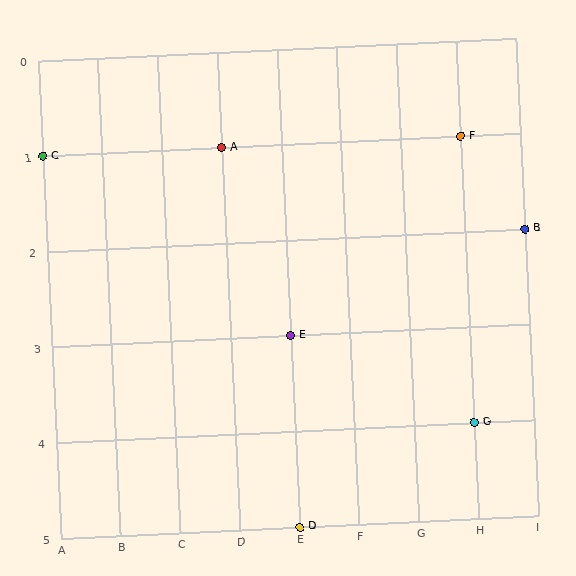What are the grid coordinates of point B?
Point B is at grid coordinates (I, 2).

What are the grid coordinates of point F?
Point F is at grid coordinates (H, 1).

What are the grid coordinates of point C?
Point C is at grid coordinates (A, 1).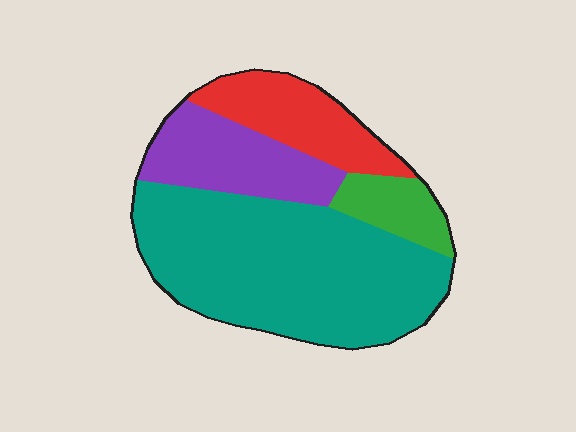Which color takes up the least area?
Green, at roughly 10%.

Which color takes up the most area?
Teal, at roughly 55%.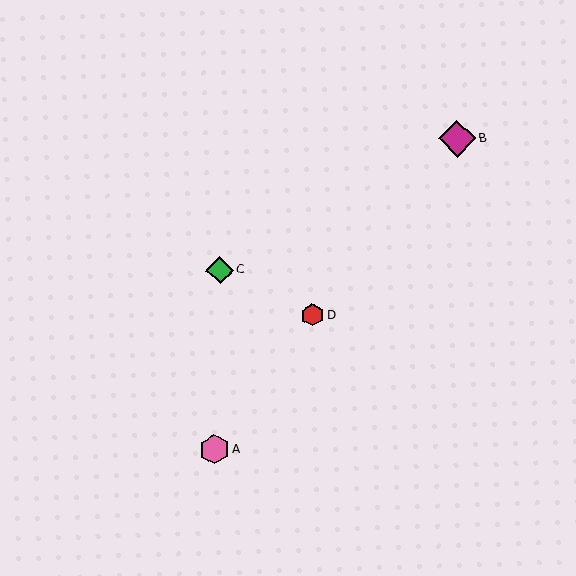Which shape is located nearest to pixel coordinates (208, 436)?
The pink hexagon (labeled A) at (215, 449) is nearest to that location.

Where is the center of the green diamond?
The center of the green diamond is at (220, 270).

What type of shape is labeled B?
Shape B is a magenta diamond.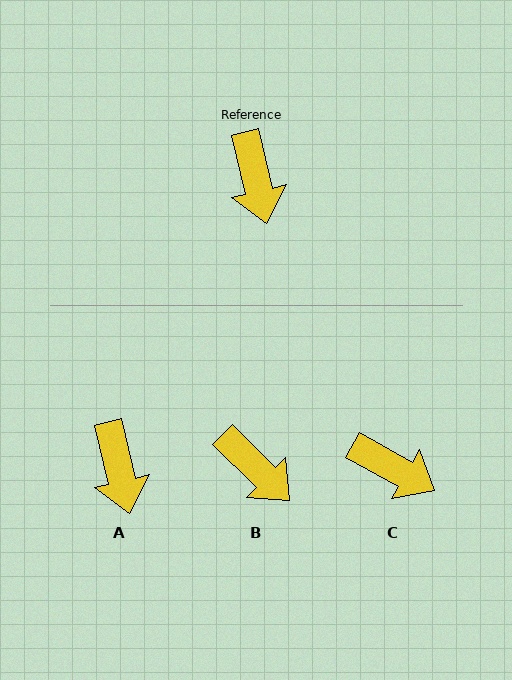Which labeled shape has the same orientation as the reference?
A.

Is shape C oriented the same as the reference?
No, it is off by about 48 degrees.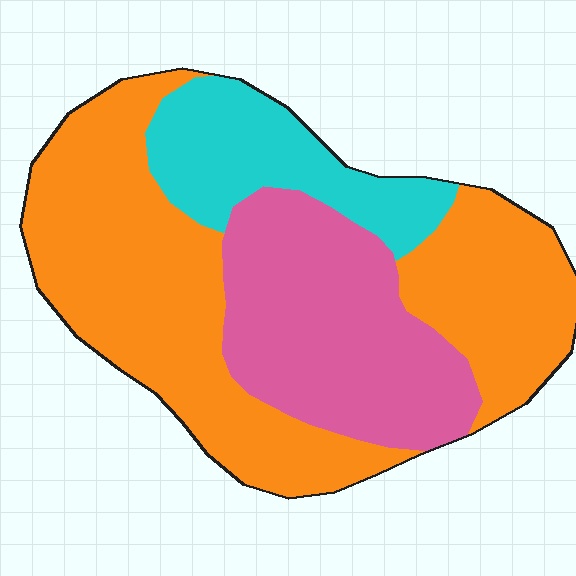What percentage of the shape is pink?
Pink covers around 30% of the shape.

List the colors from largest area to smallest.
From largest to smallest: orange, pink, cyan.